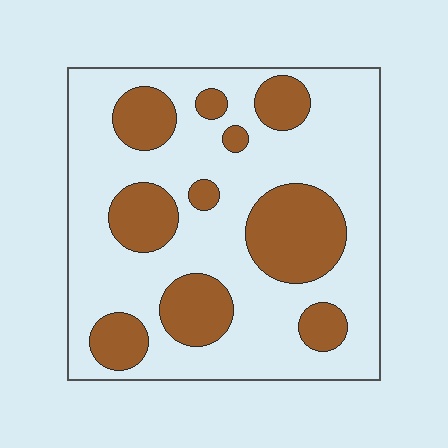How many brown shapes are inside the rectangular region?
10.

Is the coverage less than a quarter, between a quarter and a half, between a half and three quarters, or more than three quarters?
Between a quarter and a half.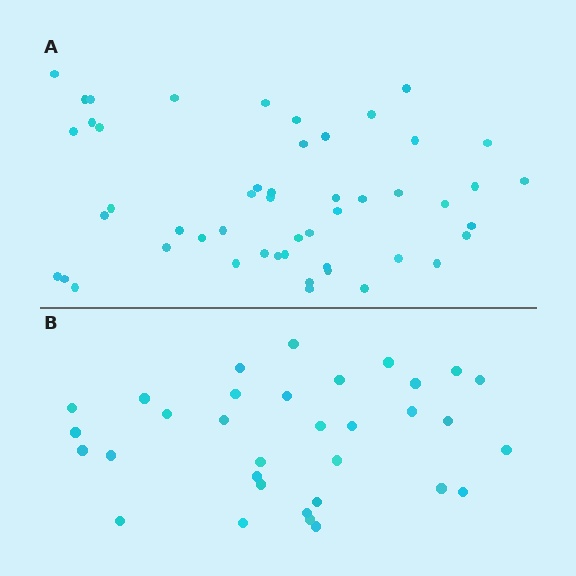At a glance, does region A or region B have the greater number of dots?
Region A (the top region) has more dots.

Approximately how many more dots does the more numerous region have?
Region A has approximately 15 more dots than region B.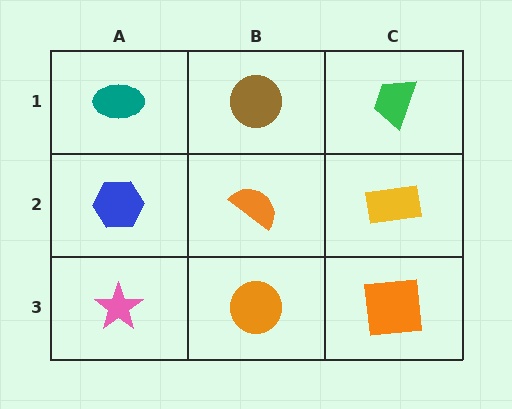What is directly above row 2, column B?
A brown circle.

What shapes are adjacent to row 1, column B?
An orange semicircle (row 2, column B), a teal ellipse (row 1, column A), a green trapezoid (row 1, column C).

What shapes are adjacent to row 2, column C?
A green trapezoid (row 1, column C), an orange square (row 3, column C), an orange semicircle (row 2, column B).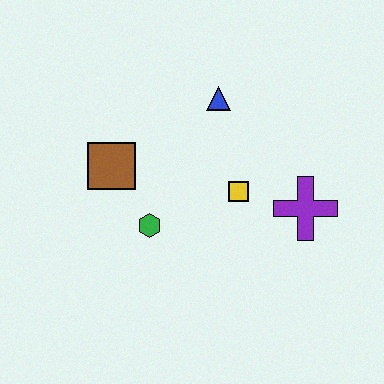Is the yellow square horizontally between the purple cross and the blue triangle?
Yes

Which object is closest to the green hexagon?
The brown square is closest to the green hexagon.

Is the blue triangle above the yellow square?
Yes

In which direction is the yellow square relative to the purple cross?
The yellow square is to the left of the purple cross.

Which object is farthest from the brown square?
The purple cross is farthest from the brown square.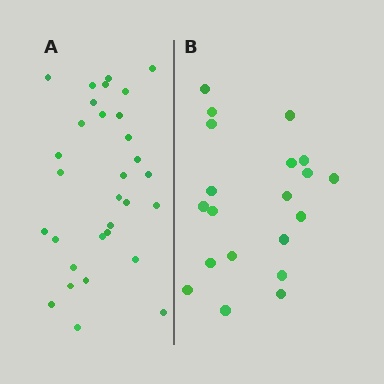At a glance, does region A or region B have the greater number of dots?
Region A (the left region) has more dots.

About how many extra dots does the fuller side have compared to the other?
Region A has roughly 12 or so more dots than region B.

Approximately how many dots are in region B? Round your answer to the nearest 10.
About 20 dots.